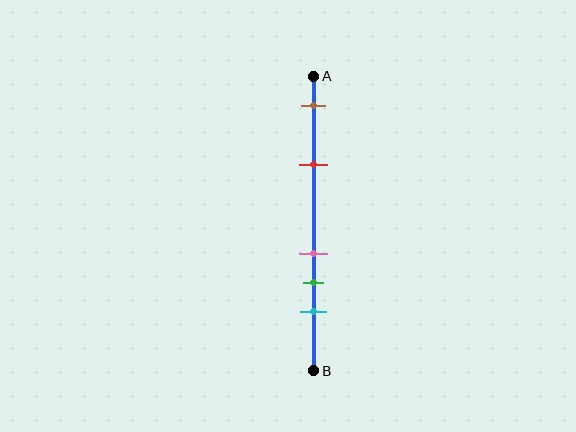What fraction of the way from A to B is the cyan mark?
The cyan mark is approximately 80% (0.8) of the way from A to B.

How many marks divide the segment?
There are 5 marks dividing the segment.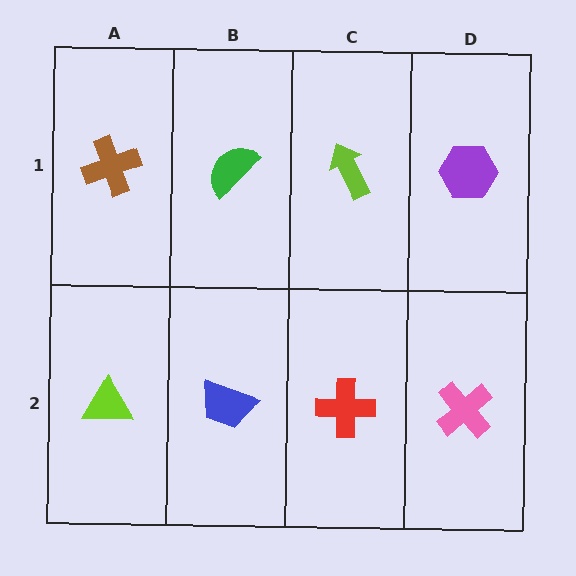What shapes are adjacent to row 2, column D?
A purple hexagon (row 1, column D), a red cross (row 2, column C).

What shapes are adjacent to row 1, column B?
A blue trapezoid (row 2, column B), a brown cross (row 1, column A), a lime arrow (row 1, column C).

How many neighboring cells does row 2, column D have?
2.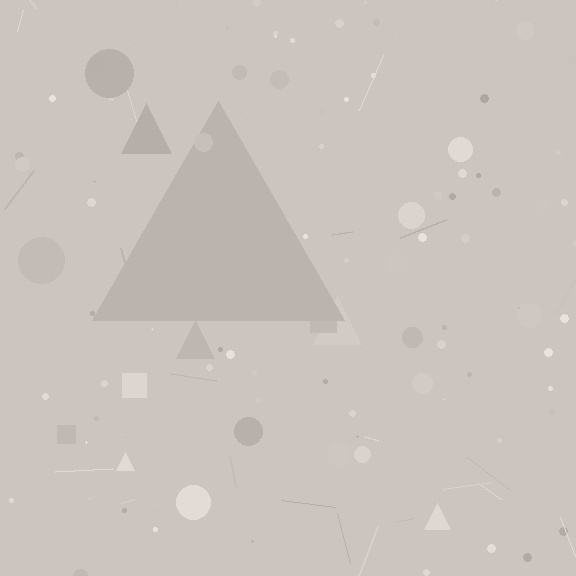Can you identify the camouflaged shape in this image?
The camouflaged shape is a triangle.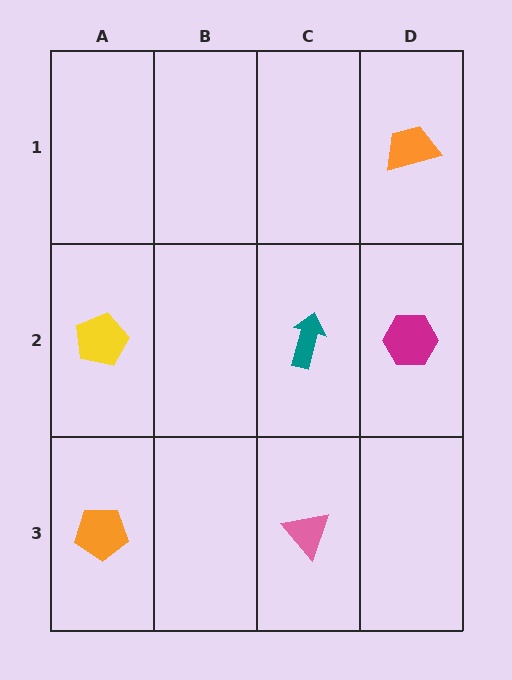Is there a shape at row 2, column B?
No, that cell is empty.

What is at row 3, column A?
An orange pentagon.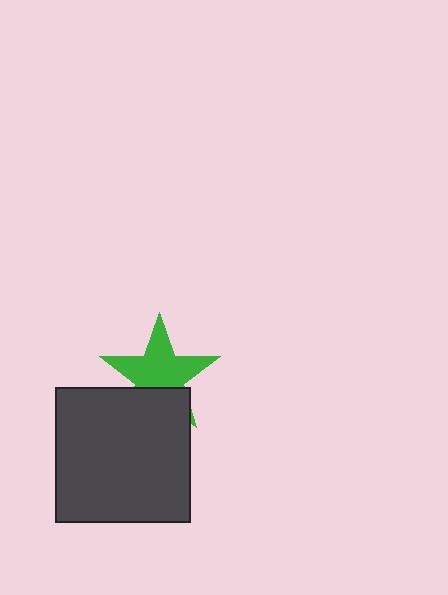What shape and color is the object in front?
The object in front is a dark gray square.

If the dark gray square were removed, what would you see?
You would see the complete green star.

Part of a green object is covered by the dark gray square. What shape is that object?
It is a star.